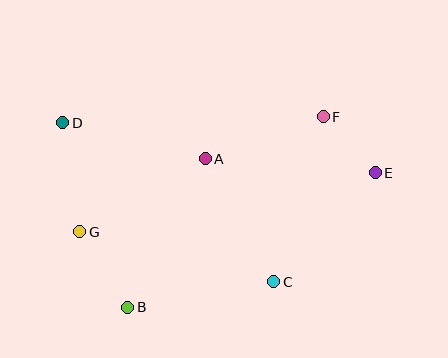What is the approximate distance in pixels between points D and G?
The distance between D and G is approximately 110 pixels.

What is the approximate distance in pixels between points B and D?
The distance between B and D is approximately 196 pixels.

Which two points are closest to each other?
Points E and F are closest to each other.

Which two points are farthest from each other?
Points D and E are farthest from each other.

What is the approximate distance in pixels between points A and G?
The distance between A and G is approximately 145 pixels.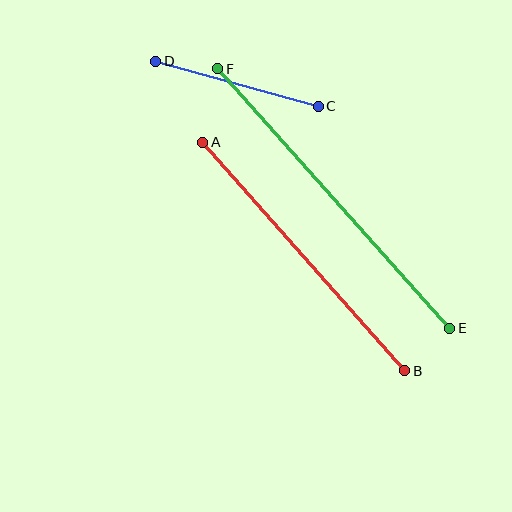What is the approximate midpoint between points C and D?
The midpoint is at approximately (237, 84) pixels.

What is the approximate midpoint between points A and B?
The midpoint is at approximately (304, 256) pixels.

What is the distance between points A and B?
The distance is approximately 305 pixels.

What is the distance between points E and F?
The distance is approximately 348 pixels.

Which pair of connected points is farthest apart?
Points E and F are farthest apart.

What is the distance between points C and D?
The distance is approximately 168 pixels.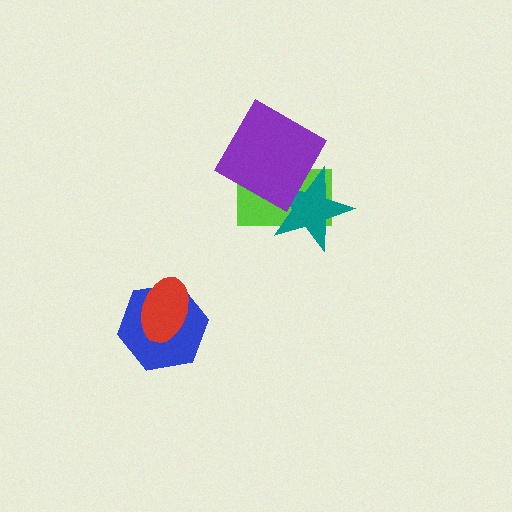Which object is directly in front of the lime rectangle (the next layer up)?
The teal star is directly in front of the lime rectangle.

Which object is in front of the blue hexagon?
The red ellipse is in front of the blue hexagon.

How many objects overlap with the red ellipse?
1 object overlaps with the red ellipse.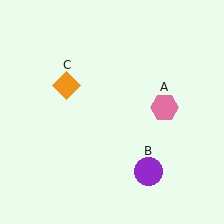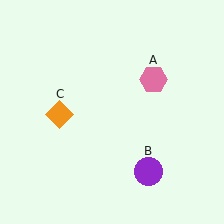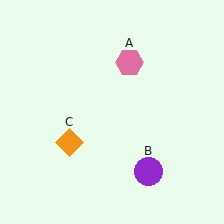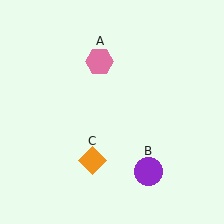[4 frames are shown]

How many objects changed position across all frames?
2 objects changed position: pink hexagon (object A), orange diamond (object C).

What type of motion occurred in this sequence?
The pink hexagon (object A), orange diamond (object C) rotated counterclockwise around the center of the scene.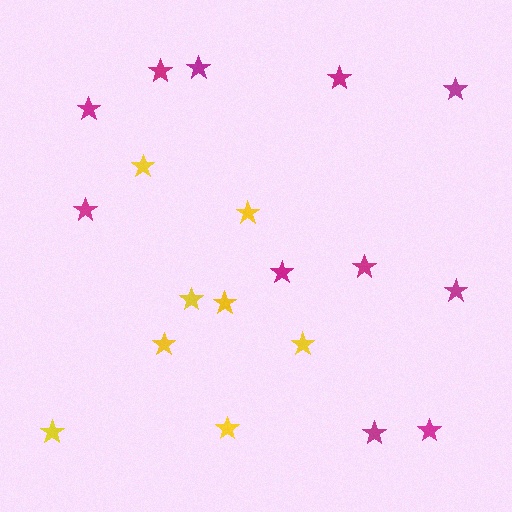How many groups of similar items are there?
There are 2 groups: one group of yellow stars (8) and one group of magenta stars (11).